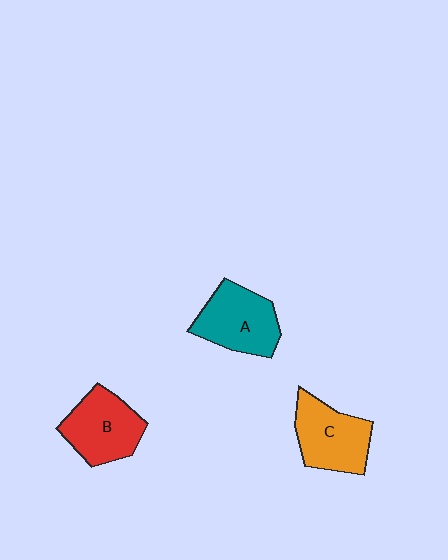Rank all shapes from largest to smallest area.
From largest to smallest: A (teal), C (orange), B (red).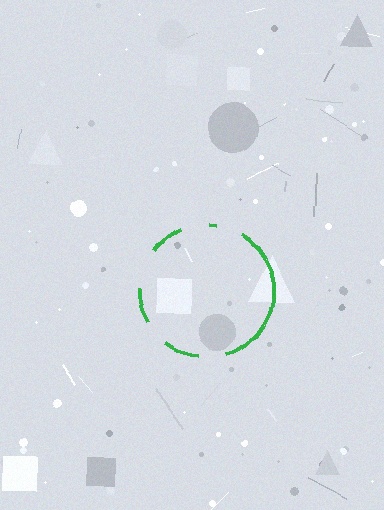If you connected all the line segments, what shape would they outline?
They would outline a circle.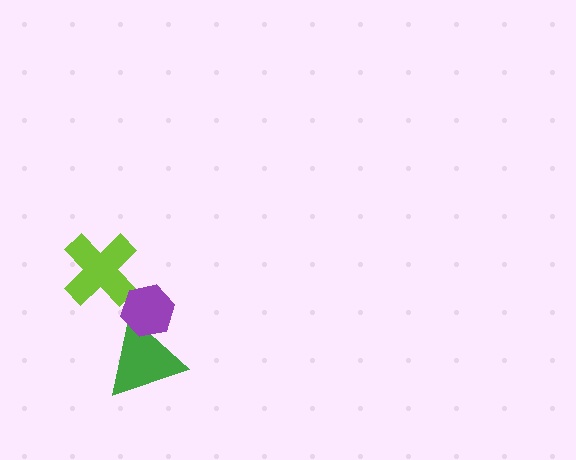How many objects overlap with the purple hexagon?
1 object overlaps with the purple hexagon.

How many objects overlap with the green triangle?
1 object overlaps with the green triangle.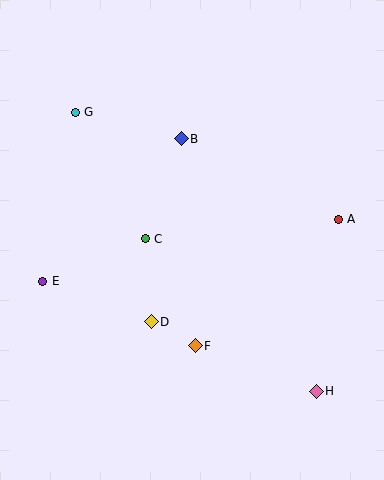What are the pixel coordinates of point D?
Point D is at (151, 322).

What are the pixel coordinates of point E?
Point E is at (43, 281).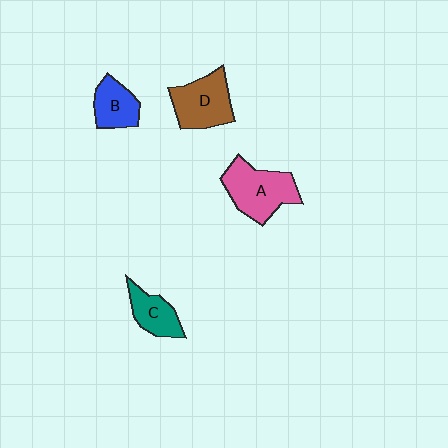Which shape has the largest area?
Shape A (pink).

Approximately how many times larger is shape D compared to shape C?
Approximately 1.5 times.